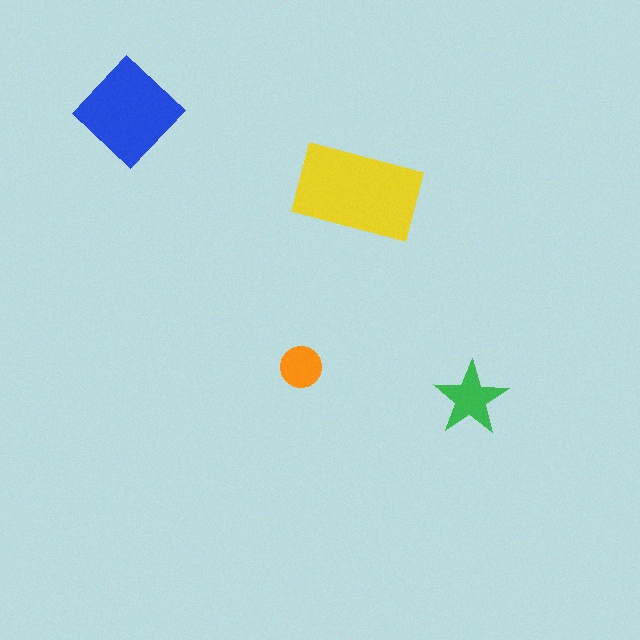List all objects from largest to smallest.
The yellow rectangle, the blue diamond, the green star, the orange circle.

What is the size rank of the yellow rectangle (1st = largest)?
1st.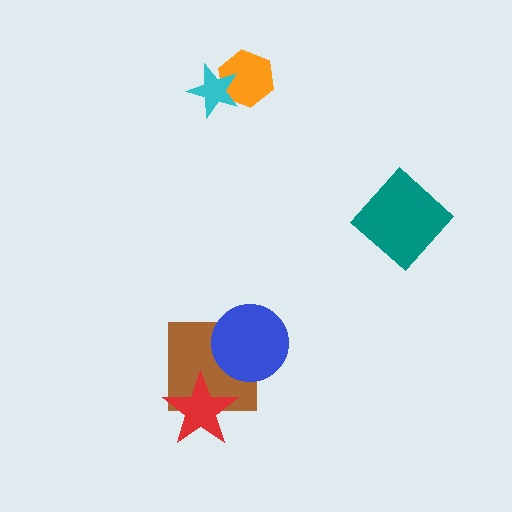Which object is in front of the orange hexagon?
The cyan star is in front of the orange hexagon.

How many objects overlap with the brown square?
2 objects overlap with the brown square.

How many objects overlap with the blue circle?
1 object overlaps with the blue circle.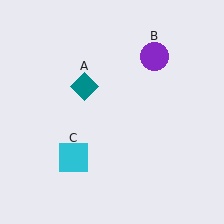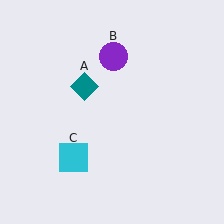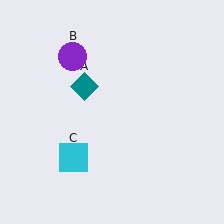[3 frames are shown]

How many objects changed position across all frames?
1 object changed position: purple circle (object B).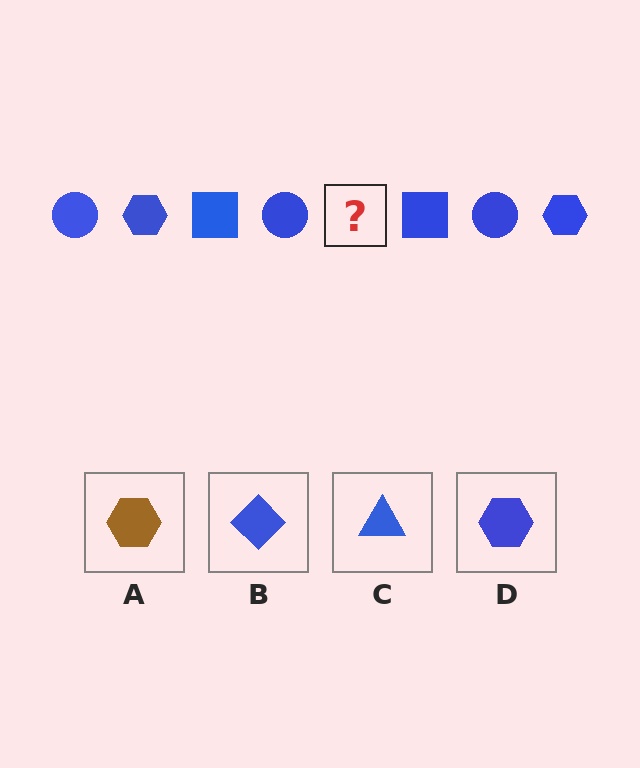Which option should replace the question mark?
Option D.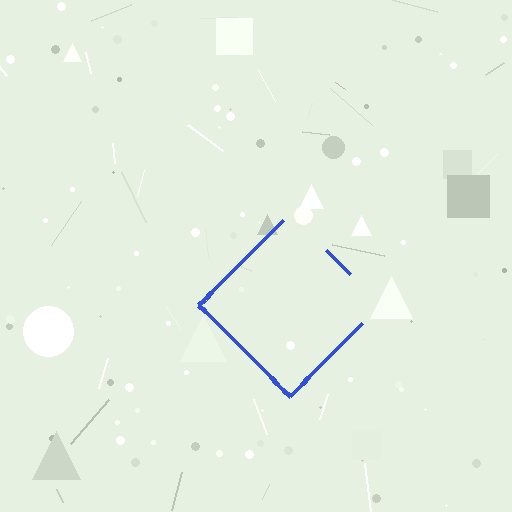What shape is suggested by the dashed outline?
The dashed outline suggests a diamond.